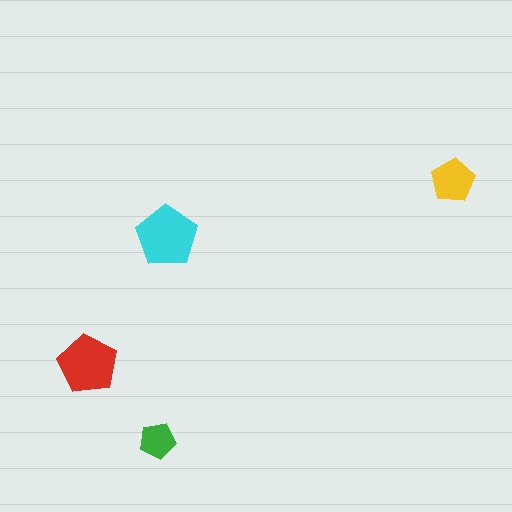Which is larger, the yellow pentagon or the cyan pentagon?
The cyan one.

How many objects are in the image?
There are 4 objects in the image.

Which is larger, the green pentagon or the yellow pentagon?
The yellow one.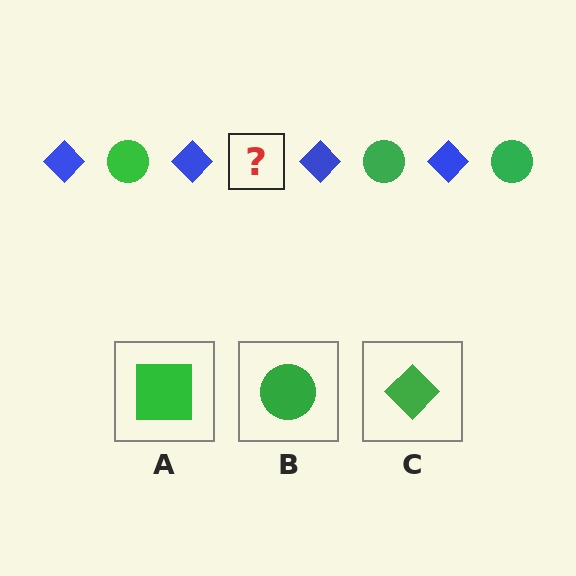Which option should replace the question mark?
Option B.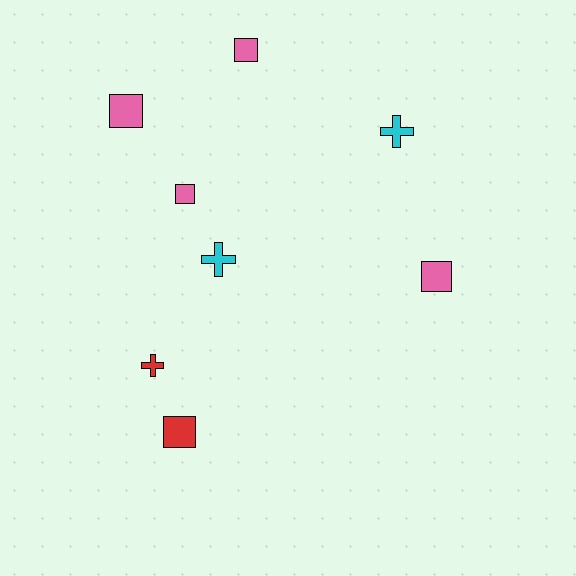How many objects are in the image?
There are 8 objects.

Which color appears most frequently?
Pink, with 4 objects.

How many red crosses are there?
There is 1 red cross.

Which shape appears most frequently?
Square, with 5 objects.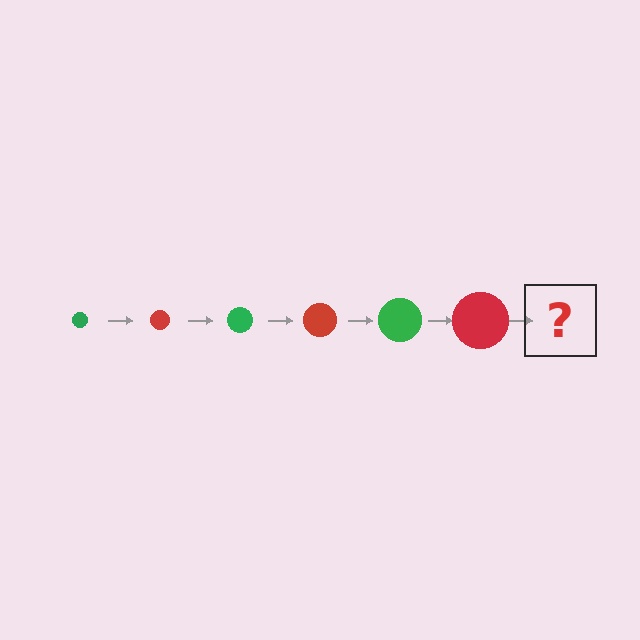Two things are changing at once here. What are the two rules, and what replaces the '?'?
The two rules are that the circle grows larger each step and the color cycles through green and red. The '?' should be a green circle, larger than the previous one.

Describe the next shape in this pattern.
It should be a green circle, larger than the previous one.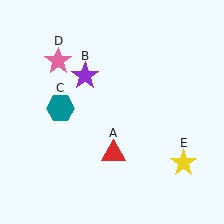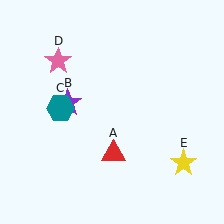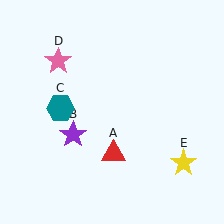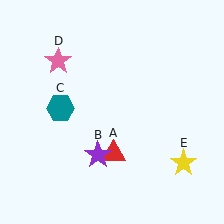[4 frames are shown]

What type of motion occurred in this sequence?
The purple star (object B) rotated counterclockwise around the center of the scene.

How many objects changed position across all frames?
1 object changed position: purple star (object B).